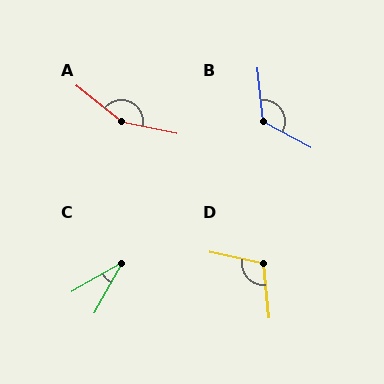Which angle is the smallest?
C, at approximately 30 degrees.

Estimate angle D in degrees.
Approximately 109 degrees.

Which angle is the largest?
A, at approximately 154 degrees.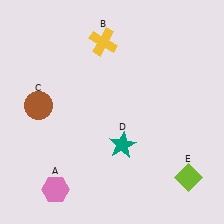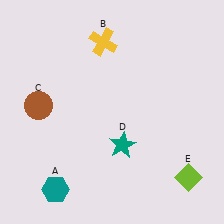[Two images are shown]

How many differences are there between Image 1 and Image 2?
There is 1 difference between the two images.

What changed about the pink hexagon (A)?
In Image 1, A is pink. In Image 2, it changed to teal.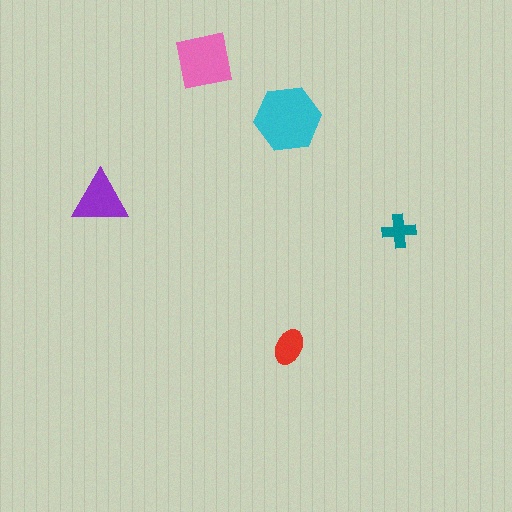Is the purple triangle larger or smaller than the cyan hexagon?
Smaller.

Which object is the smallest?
The teal cross.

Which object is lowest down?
The red ellipse is bottommost.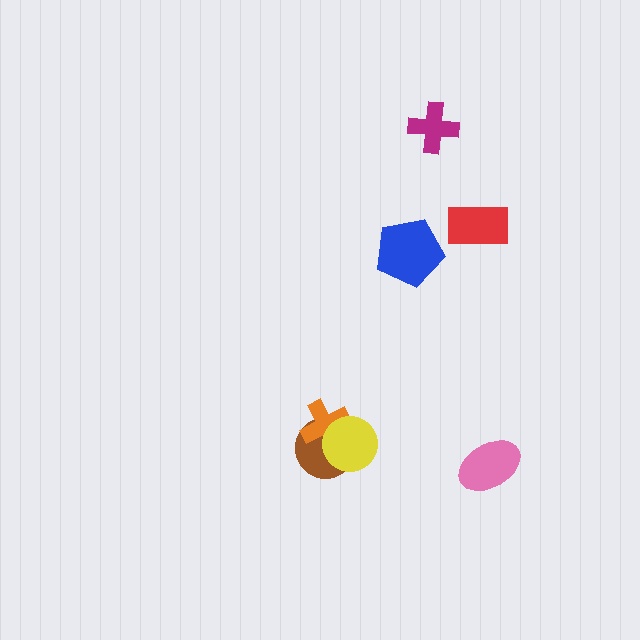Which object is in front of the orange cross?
The yellow circle is in front of the orange cross.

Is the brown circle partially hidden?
Yes, it is partially covered by another shape.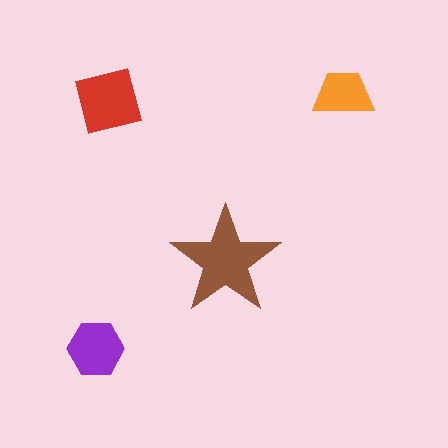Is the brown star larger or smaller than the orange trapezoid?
Larger.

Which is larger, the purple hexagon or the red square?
The red square.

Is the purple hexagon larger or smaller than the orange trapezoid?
Larger.